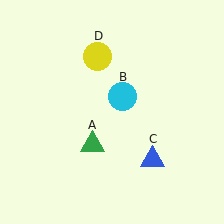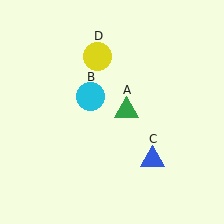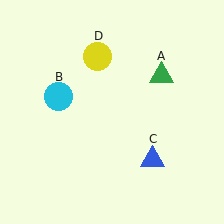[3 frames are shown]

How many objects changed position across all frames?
2 objects changed position: green triangle (object A), cyan circle (object B).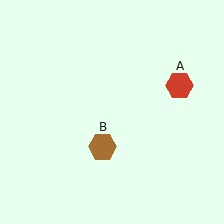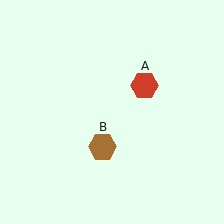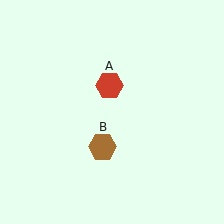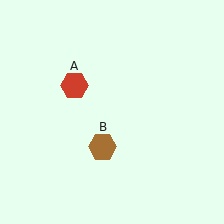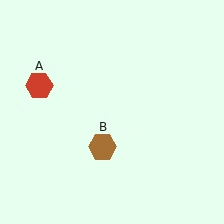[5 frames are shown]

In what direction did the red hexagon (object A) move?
The red hexagon (object A) moved left.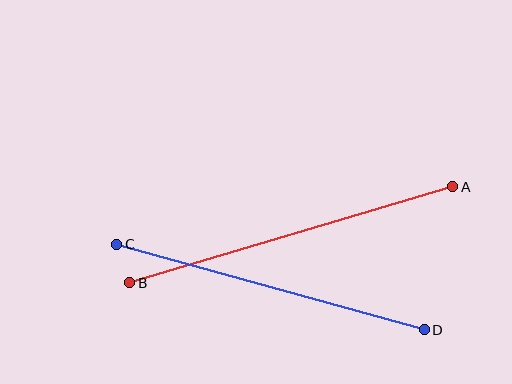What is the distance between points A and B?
The distance is approximately 337 pixels.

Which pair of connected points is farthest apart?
Points A and B are farthest apart.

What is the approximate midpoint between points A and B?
The midpoint is at approximately (291, 235) pixels.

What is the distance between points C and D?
The distance is approximately 319 pixels.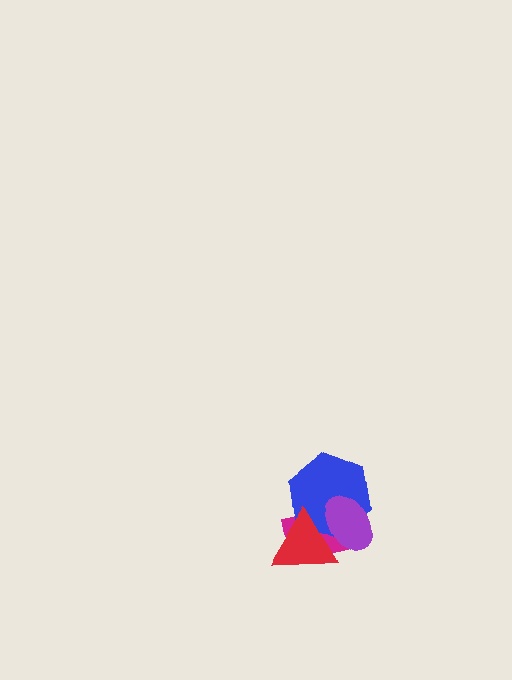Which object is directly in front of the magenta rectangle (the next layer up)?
The blue hexagon is directly in front of the magenta rectangle.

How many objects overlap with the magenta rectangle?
3 objects overlap with the magenta rectangle.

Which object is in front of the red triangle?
The purple ellipse is in front of the red triangle.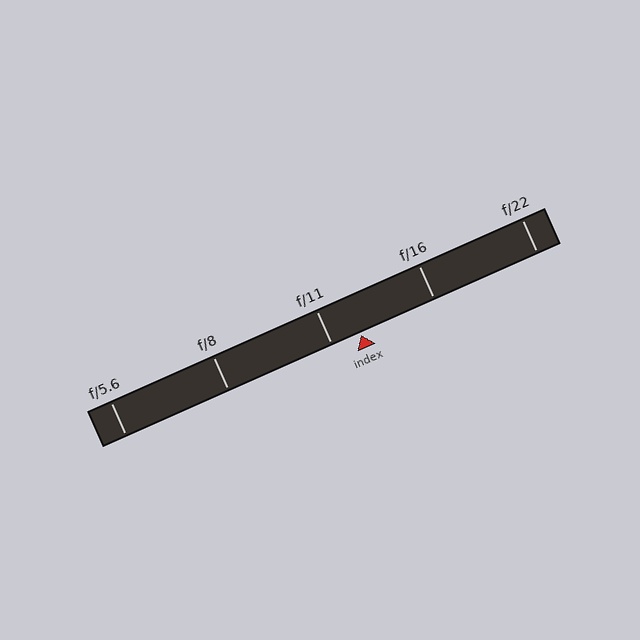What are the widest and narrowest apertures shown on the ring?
The widest aperture shown is f/5.6 and the narrowest is f/22.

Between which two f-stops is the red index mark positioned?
The index mark is between f/11 and f/16.